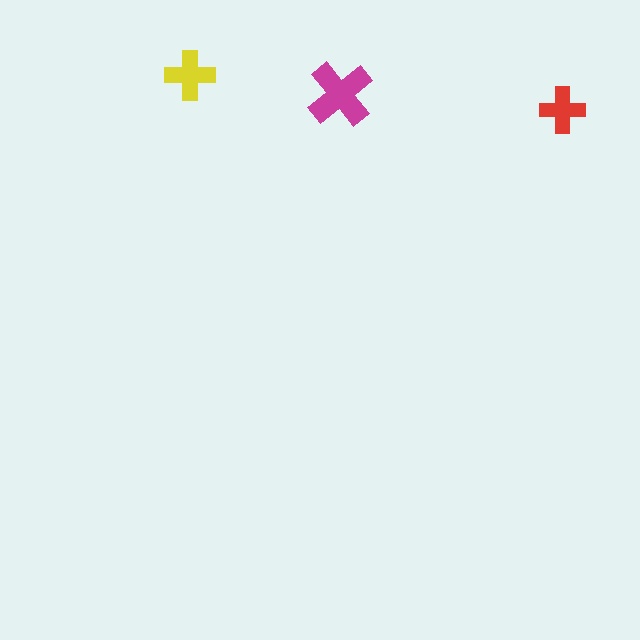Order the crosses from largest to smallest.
the magenta one, the yellow one, the red one.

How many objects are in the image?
There are 3 objects in the image.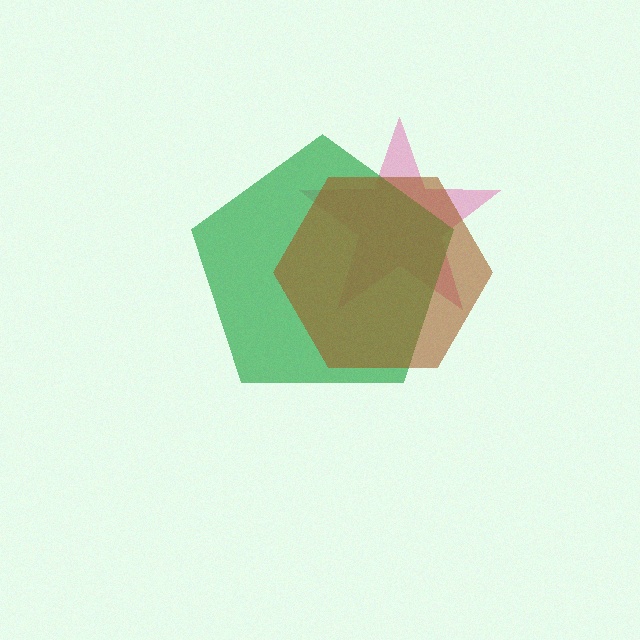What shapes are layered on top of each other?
The layered shapes are: a pink star, a green pentagon, a brown hexagon.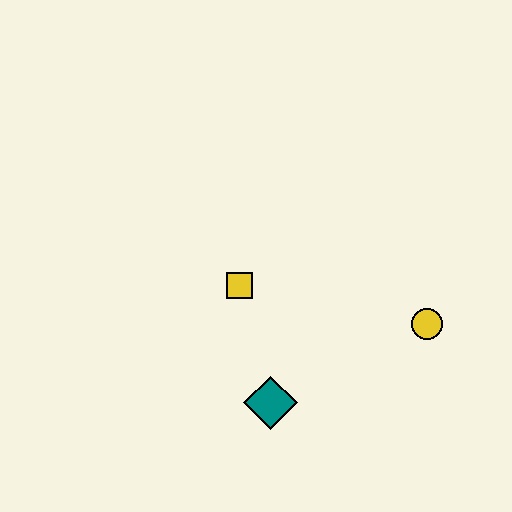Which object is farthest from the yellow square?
The yellow circle is farthest from the yellow square.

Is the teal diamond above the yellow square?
No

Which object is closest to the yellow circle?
The teal diamond is closest to the yellow circle.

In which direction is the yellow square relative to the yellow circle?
The yellow square is to the left of the yellow circle.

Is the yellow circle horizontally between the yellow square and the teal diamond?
No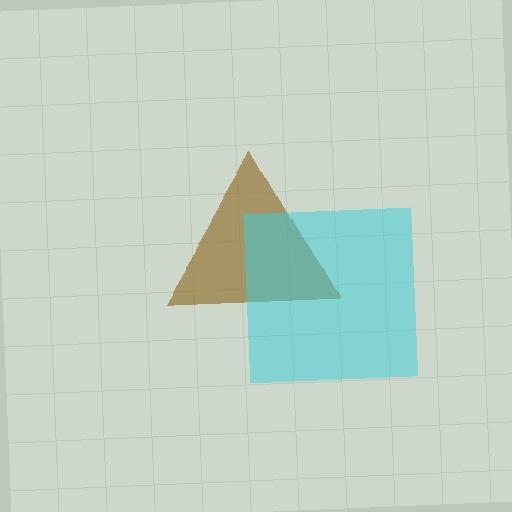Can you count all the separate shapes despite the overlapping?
Yes, there are 2 separate shapes.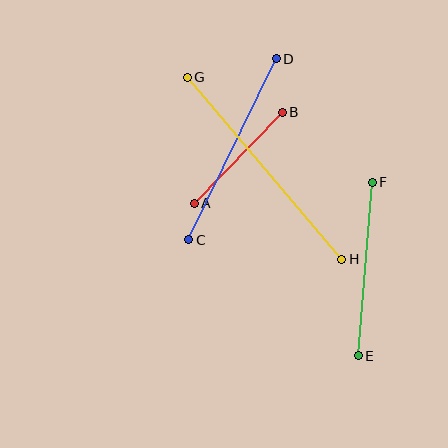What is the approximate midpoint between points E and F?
The midpoint is at approximately (365, 269) pixels.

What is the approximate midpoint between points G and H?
The midpoint is at approximately (264, 168) pixels.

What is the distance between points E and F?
The distance is approximately 174 pixels.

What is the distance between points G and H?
The distance is approximately 238 pixels.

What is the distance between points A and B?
The distance is approximately 127 pixels.